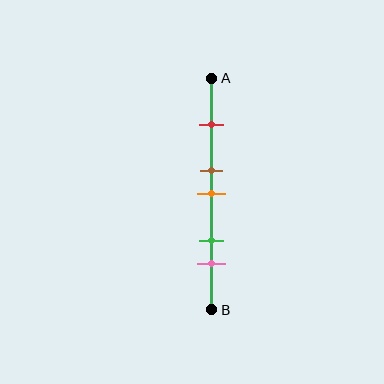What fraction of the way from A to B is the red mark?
The red mark is approximately 20% (0.2) of the way from A to B.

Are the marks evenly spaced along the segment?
No, the marks are not evenly spaced.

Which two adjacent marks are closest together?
The brown and orange marks are the closest adjacent pair.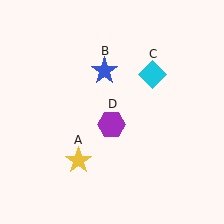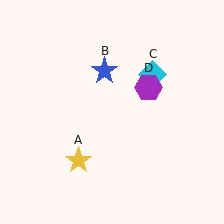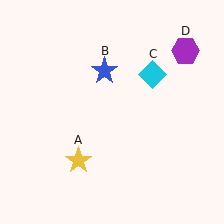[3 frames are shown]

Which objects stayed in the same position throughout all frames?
Yellow star (object A) and blue star (object B) and cyan diamond (object C) remained stationary.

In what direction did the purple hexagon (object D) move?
The purple hexagon (object D) moved up and to the right.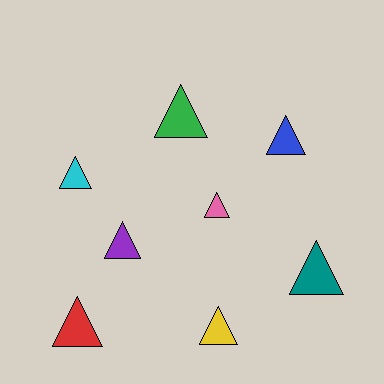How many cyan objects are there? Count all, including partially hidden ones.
There is 1 cyan object.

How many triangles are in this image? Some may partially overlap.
There are 8 triangles.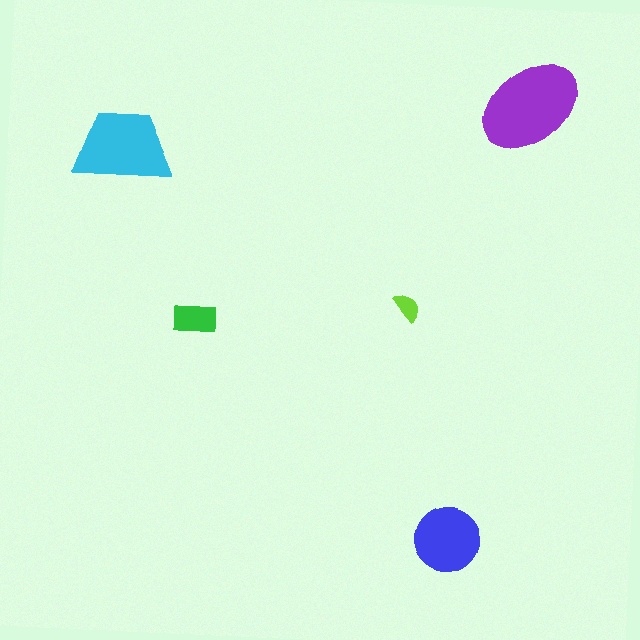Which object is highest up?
The purple ellipse is topmost.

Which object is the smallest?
The lime semicircle.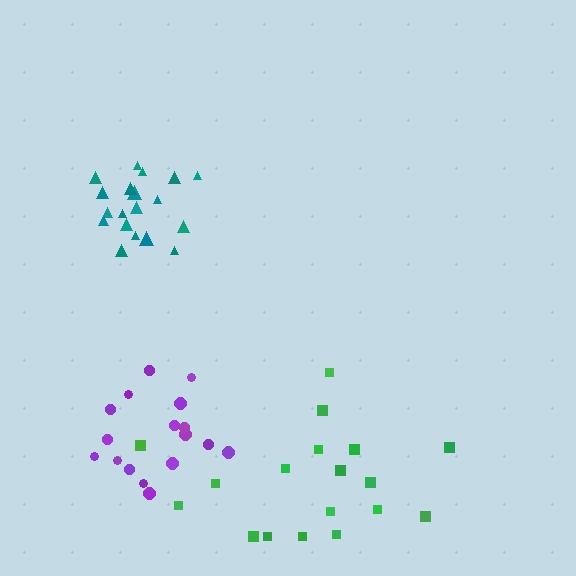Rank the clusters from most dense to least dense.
teal, purple, green.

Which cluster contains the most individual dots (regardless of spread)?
Teal (19).